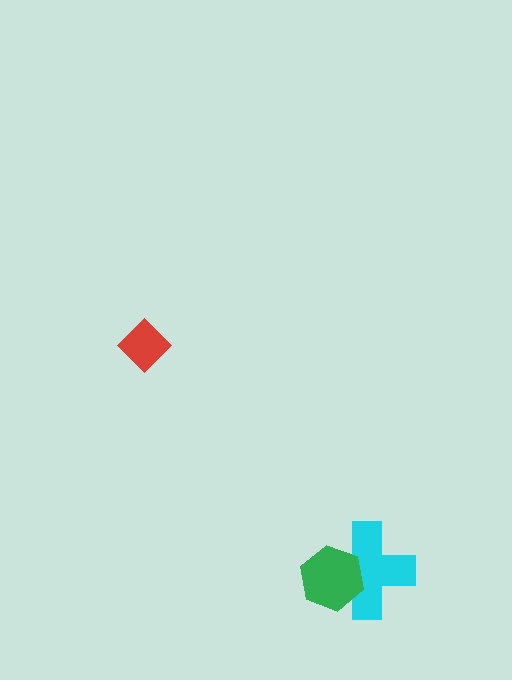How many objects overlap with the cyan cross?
1 object overlaps with the cyan cross.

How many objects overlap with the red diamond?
0 objects overlap with the red diamond.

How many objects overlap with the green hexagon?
1 object overlaps with the green hexagon.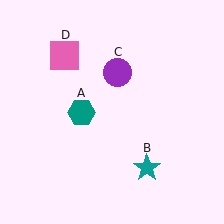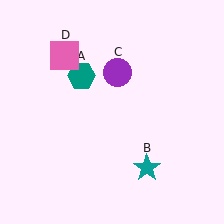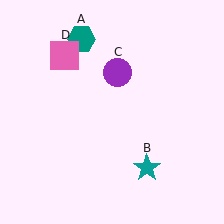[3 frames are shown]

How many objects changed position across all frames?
1 object changed position: teal hexagon (object A).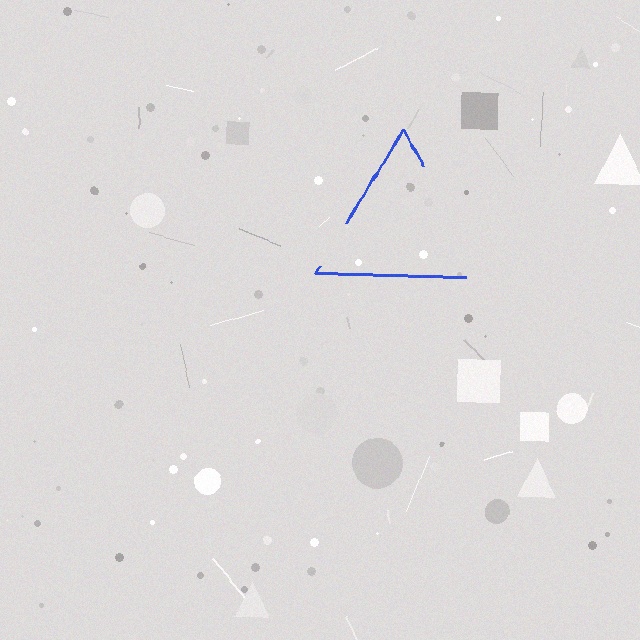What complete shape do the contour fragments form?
The contour fragments form a triangle.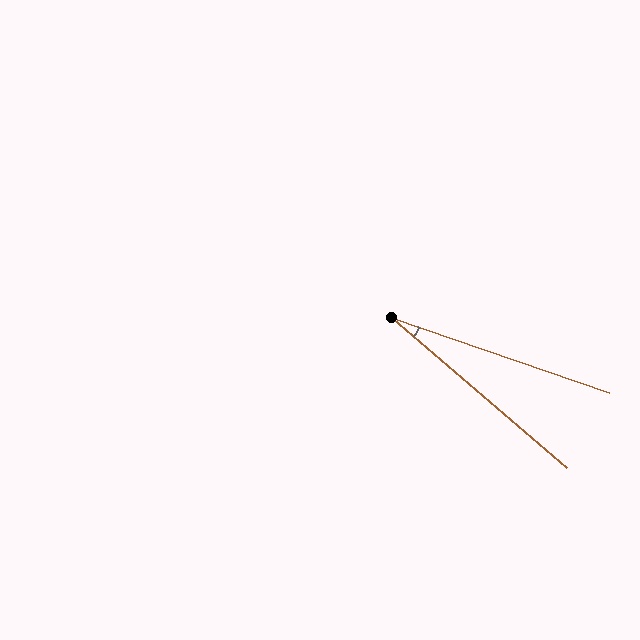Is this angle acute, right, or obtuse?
It is acute.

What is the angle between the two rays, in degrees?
Approximately 22 degrees.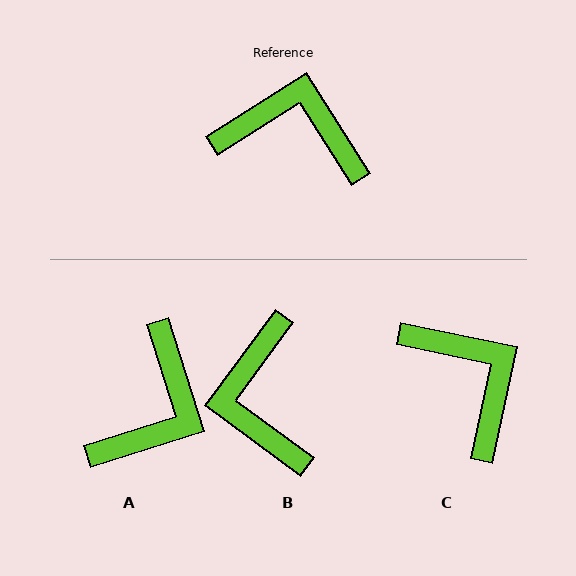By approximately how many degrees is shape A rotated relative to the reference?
Approximately 105 degrees clockwise.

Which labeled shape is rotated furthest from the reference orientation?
B, about 111 degrees away.